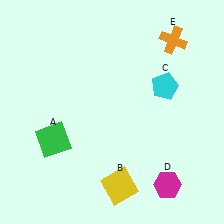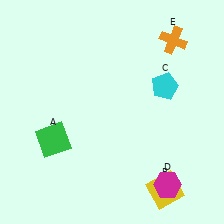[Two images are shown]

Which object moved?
The yellow square (B) moved right.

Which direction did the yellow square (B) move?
The yellow square (B) moved right.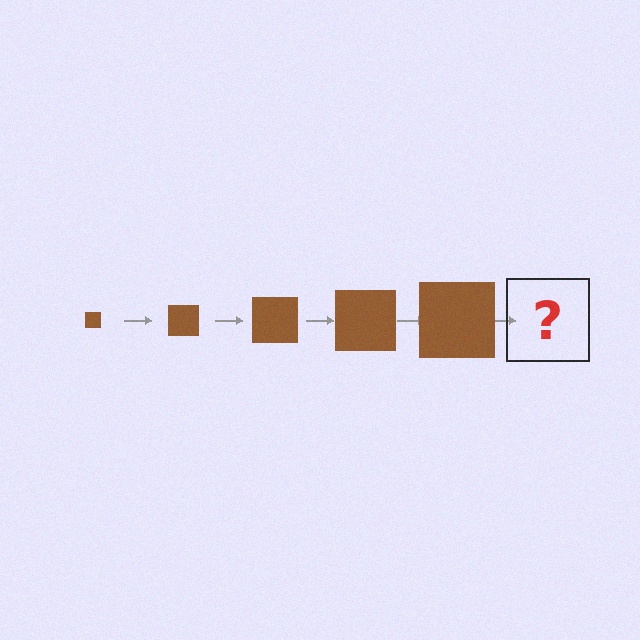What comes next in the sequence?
The next element should be a brown square, larger than the previous one.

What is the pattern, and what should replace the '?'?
The pattern is that the square gets progressively larger each step. The '?' should be a brown square, larger than the previous one.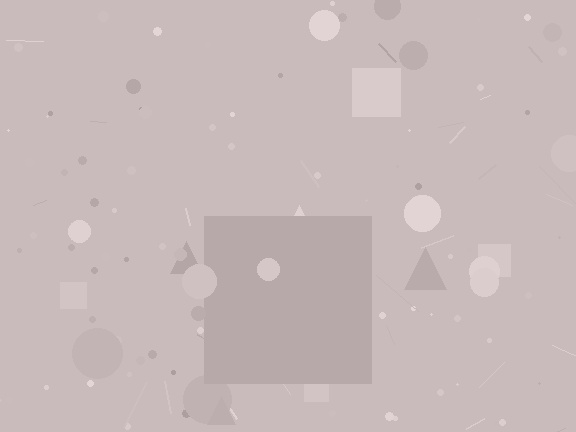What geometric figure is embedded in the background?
A square is embedded in the background.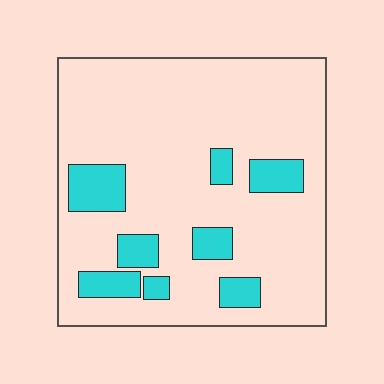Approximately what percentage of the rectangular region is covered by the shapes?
Approximately 15%.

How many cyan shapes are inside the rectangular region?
8.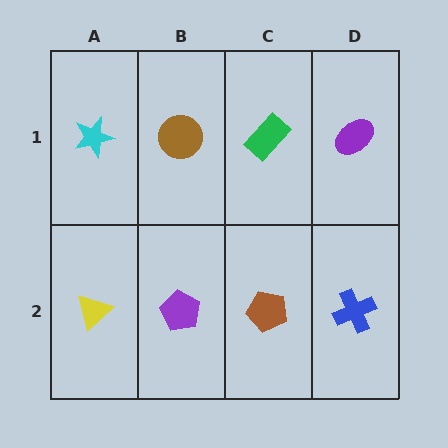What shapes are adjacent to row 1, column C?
A brown pentagon (row 2, column C), a brown circle (row 1, column B), a purple ellipse (row 1, column D).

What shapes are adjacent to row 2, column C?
A green rectangle (row 1, column C), a purple pentagon (row 2, column B), a blue cross (row 2, column D).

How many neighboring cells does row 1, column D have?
2.